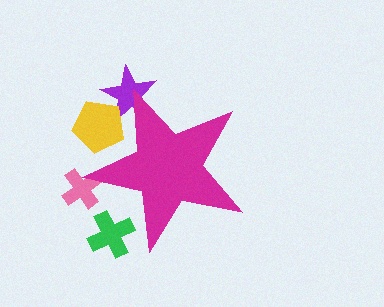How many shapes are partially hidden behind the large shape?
4 shapes are partially hidden.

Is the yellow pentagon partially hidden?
Yes, the yellow pentagon is partially hidden behind the magenta star.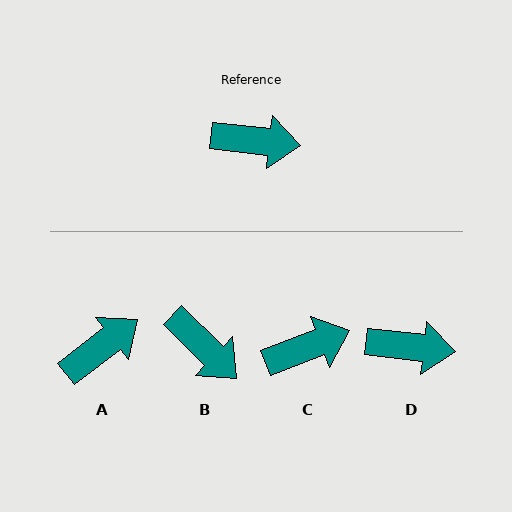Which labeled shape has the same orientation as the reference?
D.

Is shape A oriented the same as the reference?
No, it is off by about 44 degrees.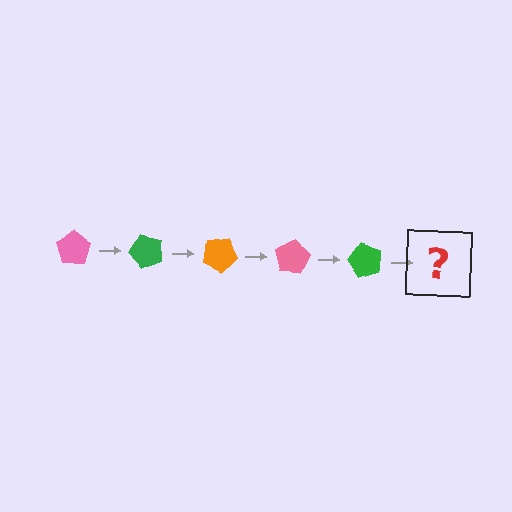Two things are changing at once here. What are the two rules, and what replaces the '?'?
The two rules are that it rotates 50 degrees each step and the color cycles through pink, green, and orange. The '?' should be an orange pentagon, rotated 250 degrees from the start.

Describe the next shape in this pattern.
It should be an orange pentagon, rotated 250 degrees from the start.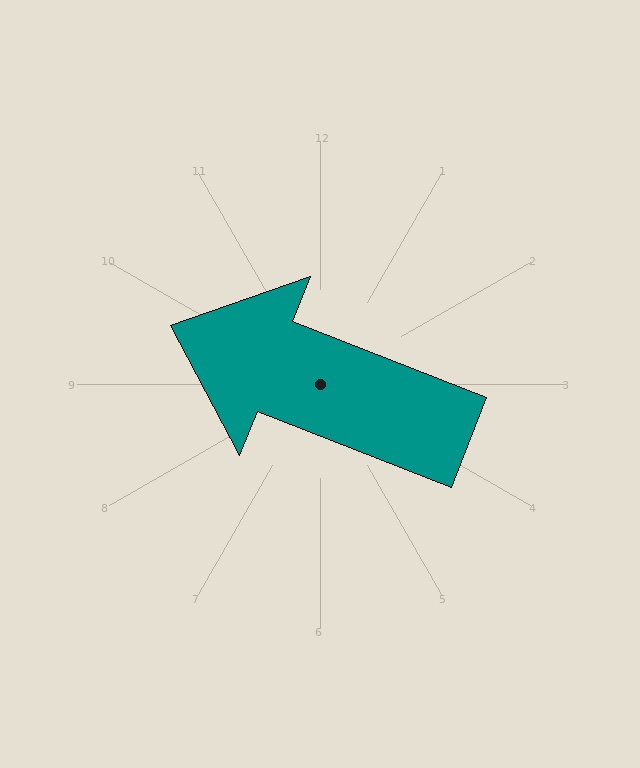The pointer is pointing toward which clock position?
Roughly 10 o'clock.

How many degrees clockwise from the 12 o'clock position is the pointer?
Approximately 291 degrees.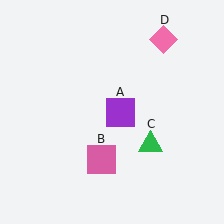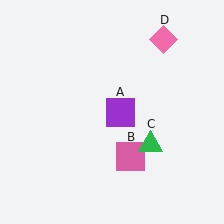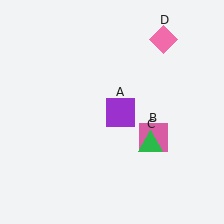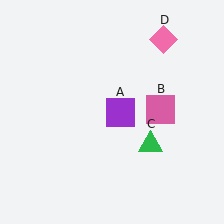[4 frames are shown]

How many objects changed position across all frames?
1 object changed position: pink square (object B).